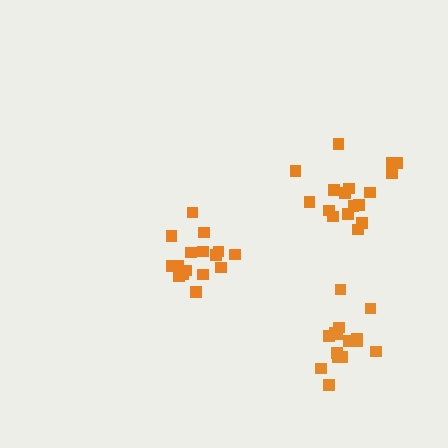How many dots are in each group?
Group 1: 15 dots, Group 2: 17 dots, Group 3: 18 dots (50 total).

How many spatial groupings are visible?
There are 3 spatial groupings.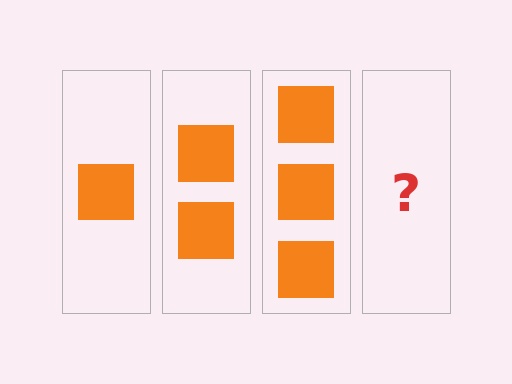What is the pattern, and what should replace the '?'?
The pattern is that each step adds one more square. The '?' should be 4 squares.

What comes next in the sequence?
The next element should be 4 squares.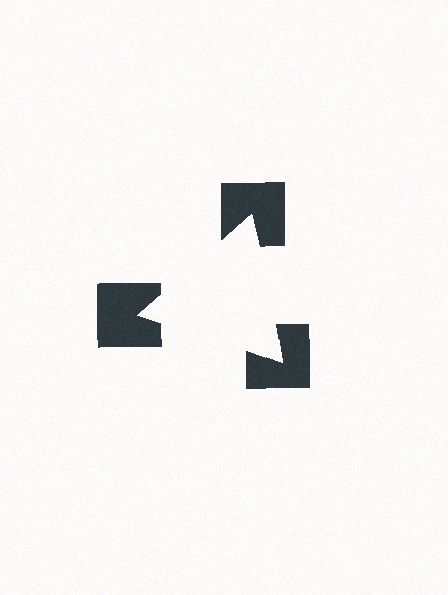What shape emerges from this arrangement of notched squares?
An illusory triangle — its edges are inferred from the aligned wedge cuts in the notched squares, not physically drawn.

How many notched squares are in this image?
There are 3 — one at each vertex of the illusory triangle.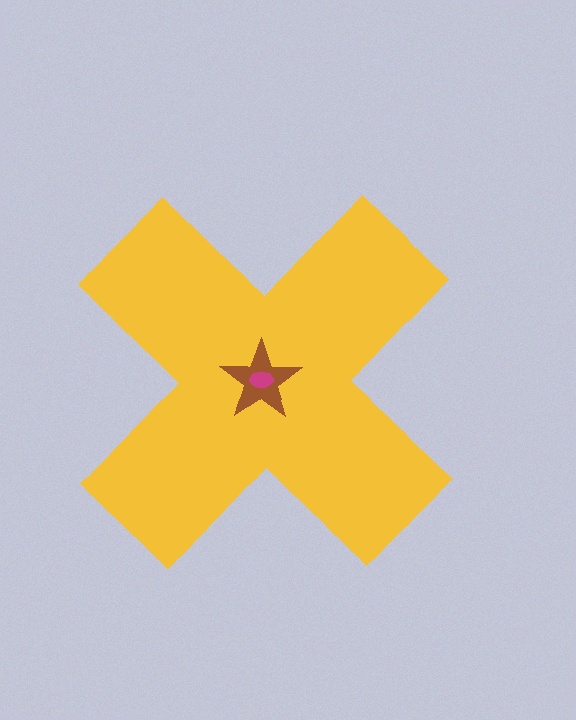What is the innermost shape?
The magenta ellipse.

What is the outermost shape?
The yellow cross.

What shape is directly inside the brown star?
The magenta ellipse.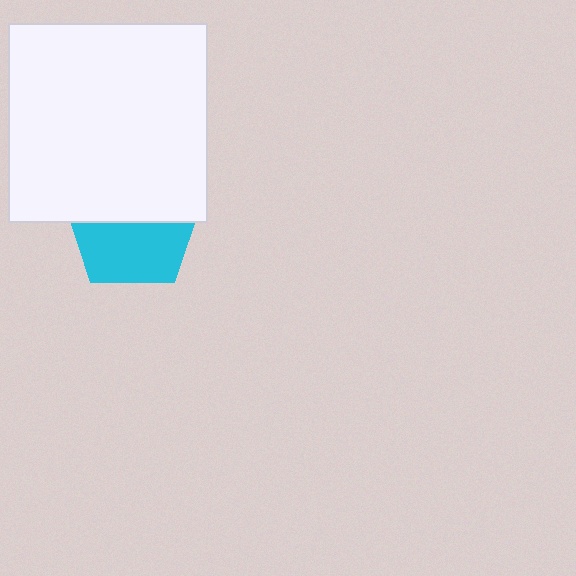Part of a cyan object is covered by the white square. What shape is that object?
It is a pentagon.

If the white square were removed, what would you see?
You would see the complete cyan pentagon.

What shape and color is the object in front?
The object in front is a white square.